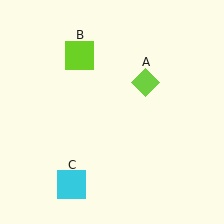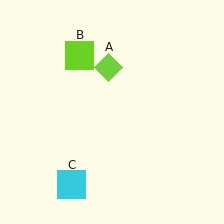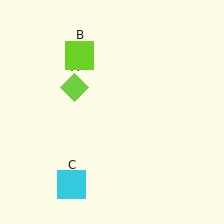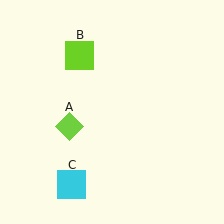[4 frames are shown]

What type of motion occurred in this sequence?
The lime diamond (object A) rotated counterclockwise around the center of the scene.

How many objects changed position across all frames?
1 object changed position: lime diamond (object A).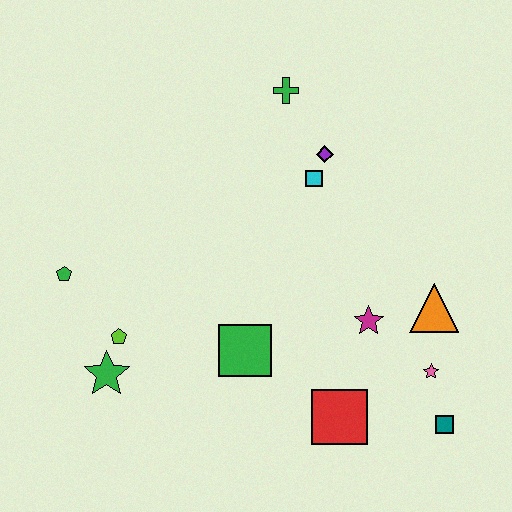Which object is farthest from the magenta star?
The green pentagon is farthest from the magenta star.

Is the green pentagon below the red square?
No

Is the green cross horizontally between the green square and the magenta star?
Yes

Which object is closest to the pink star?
The teal square is closest to the pink star.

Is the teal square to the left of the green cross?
No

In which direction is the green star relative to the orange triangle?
The green star is to the left of the orange triangle.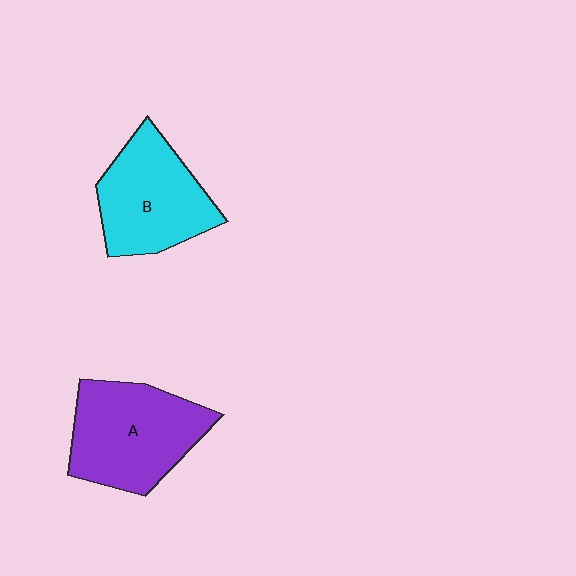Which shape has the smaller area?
Shape B (cyan).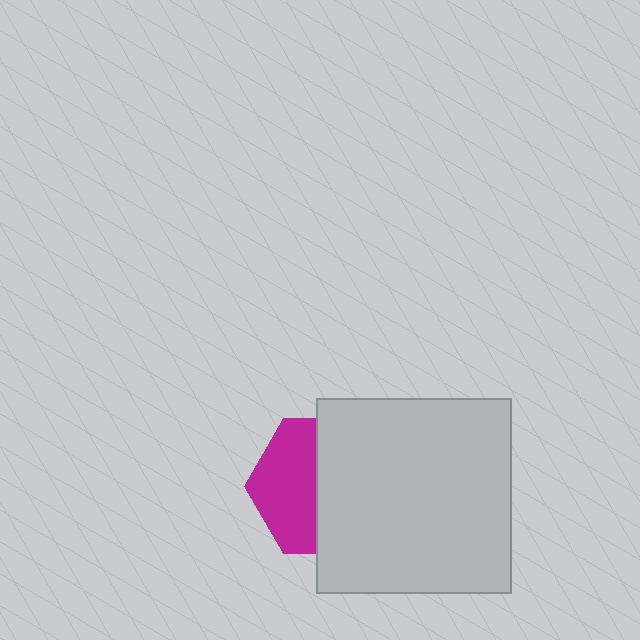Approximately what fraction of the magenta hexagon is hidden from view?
Roughly 56% of the magenta hexagon is hidden behind the light gray square.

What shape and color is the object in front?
The object in front is a light gray square.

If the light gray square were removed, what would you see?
You would see the complete magenta hexagon.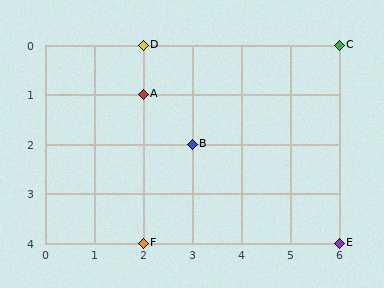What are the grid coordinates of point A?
Point A is at grid coordinates (2, 1).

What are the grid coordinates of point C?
Point C is at grid coordinates (6, 0).